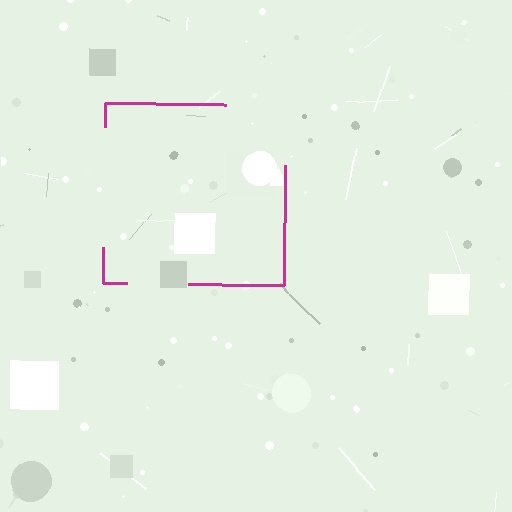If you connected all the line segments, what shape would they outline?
They would outline a square.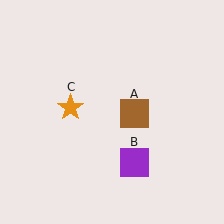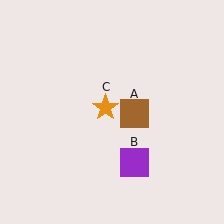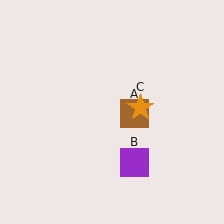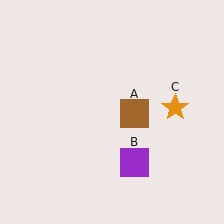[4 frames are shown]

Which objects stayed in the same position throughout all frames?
Brown square (object A) and purple square (object B) remained stationary.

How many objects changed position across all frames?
1 object changed position: orange star (object C).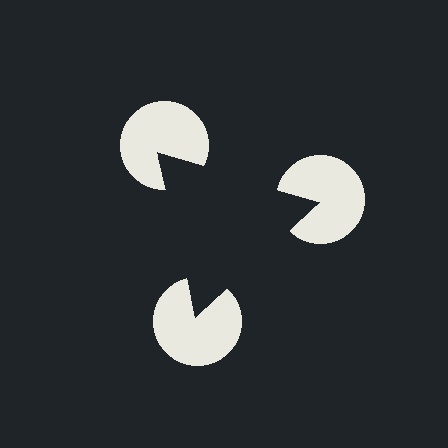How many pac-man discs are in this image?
There are 3 — one at each vertex of the illusory triangle.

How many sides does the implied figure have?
3 sides.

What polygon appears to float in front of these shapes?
An illusory triangle — its edges are inferred from the aligned wedge cuts in the pac-man discs, not physically drawn.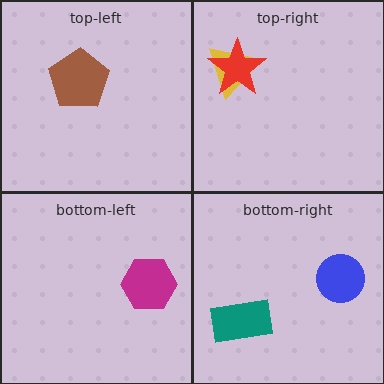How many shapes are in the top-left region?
1.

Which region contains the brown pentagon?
The top-left region.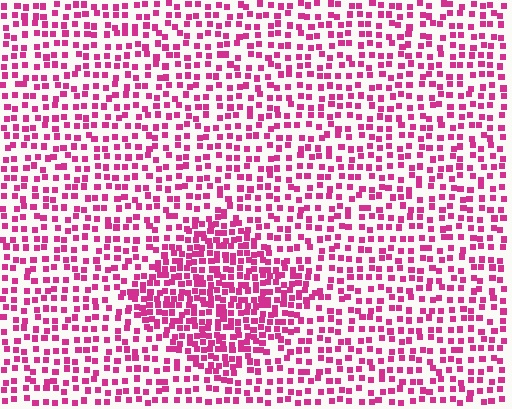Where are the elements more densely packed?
The elements are more densely packed inside the diamond boundary.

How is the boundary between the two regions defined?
The boundary is defined by a change in element density (approximately 1.9x ratio). All elements are the same color, size, and shape.